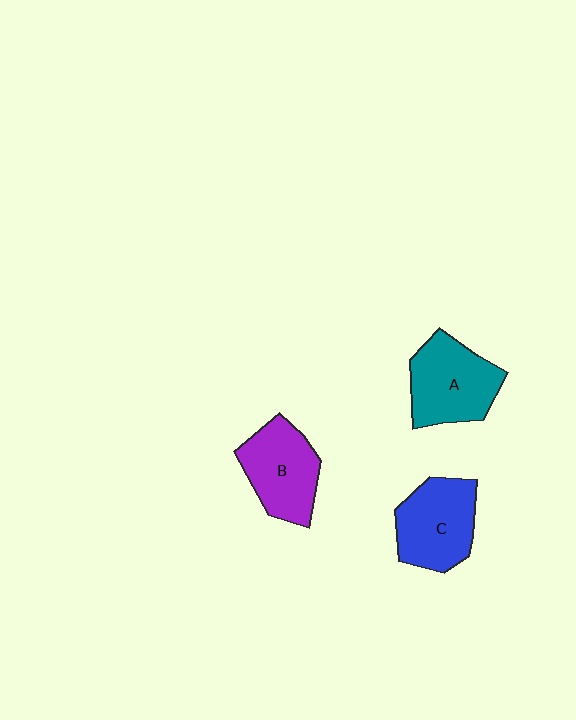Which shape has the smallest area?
Shape B (purple).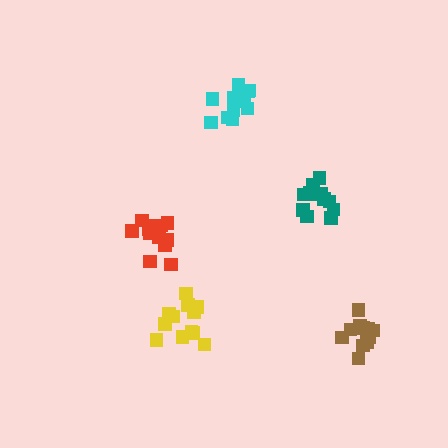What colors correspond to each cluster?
The clusters are colored: brown, yellow, teal, cyan, red.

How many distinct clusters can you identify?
There are 5 distinct clusters.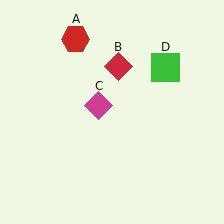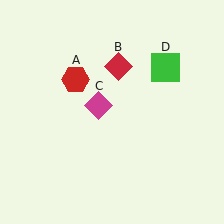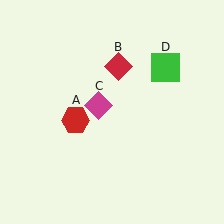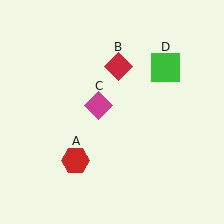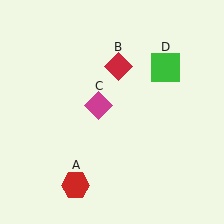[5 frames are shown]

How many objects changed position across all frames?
1 object changed position: red hexagon (object A).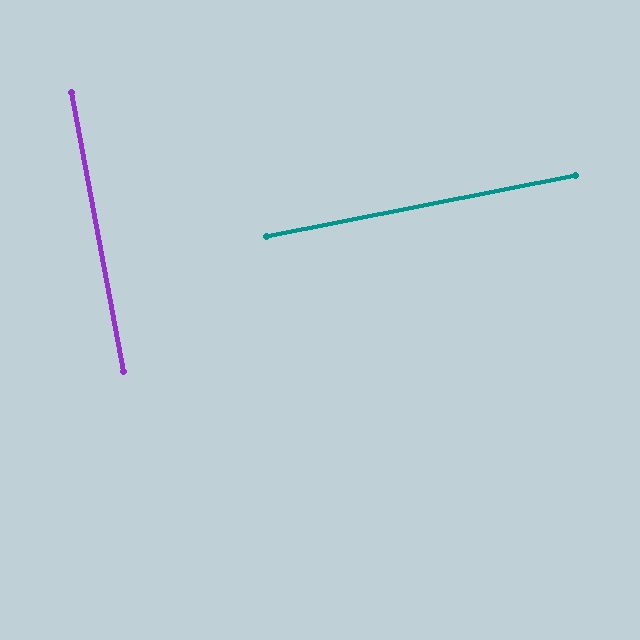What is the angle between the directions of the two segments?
Approximately 89 degrees.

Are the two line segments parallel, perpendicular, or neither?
Perpendicular — they meet at approximately 89°.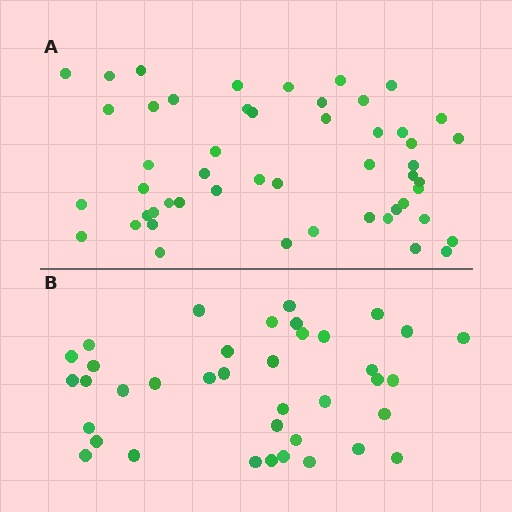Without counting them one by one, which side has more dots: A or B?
Region A (the top region) has more dots.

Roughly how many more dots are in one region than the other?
Region A has approximately 15 more dots than region B.